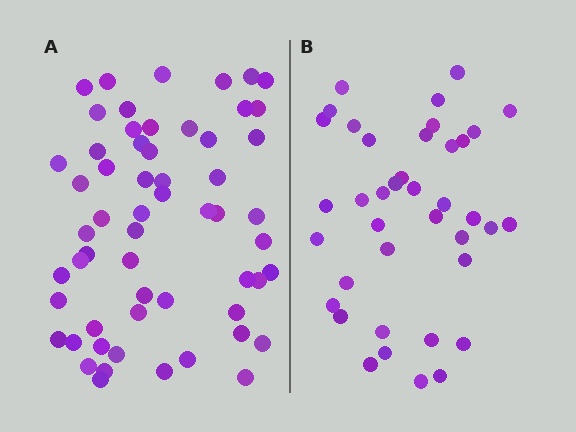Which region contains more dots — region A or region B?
Region A (the left region) has more dots.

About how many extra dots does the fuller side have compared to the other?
Region A has approximately 20 more dots than region B.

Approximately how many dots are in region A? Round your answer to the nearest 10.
About 60 dots. (The exact count is 58, which rounds to 60.)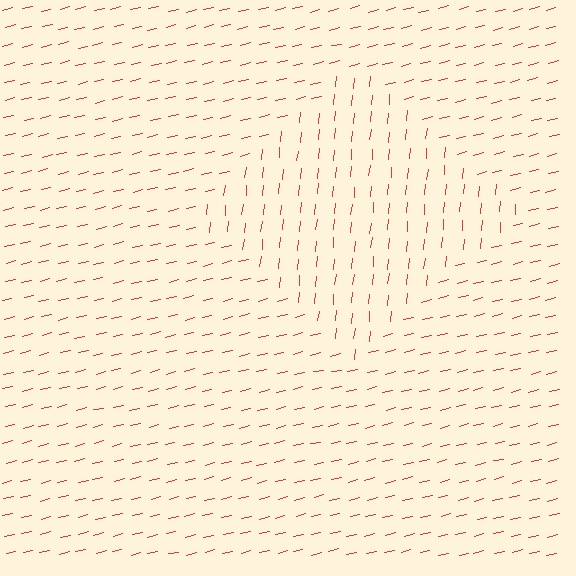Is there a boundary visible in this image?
Yes, there is a texture boundary formed by a change in line orientation.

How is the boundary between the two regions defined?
The boundary is defined purely by a change in line orientation (approximately 71 degrees difference). All lines are the same color and thickness.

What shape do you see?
I see a diamond.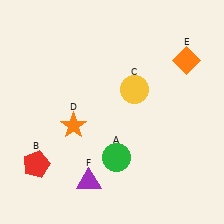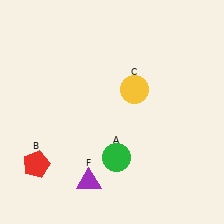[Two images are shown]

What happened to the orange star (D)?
The orange star (D) was removed in Image 2. It was in the bottom-left area of Image 1.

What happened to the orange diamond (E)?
The orange diamond (E) was removed in Image 2. It was in the top-right area of Image 1.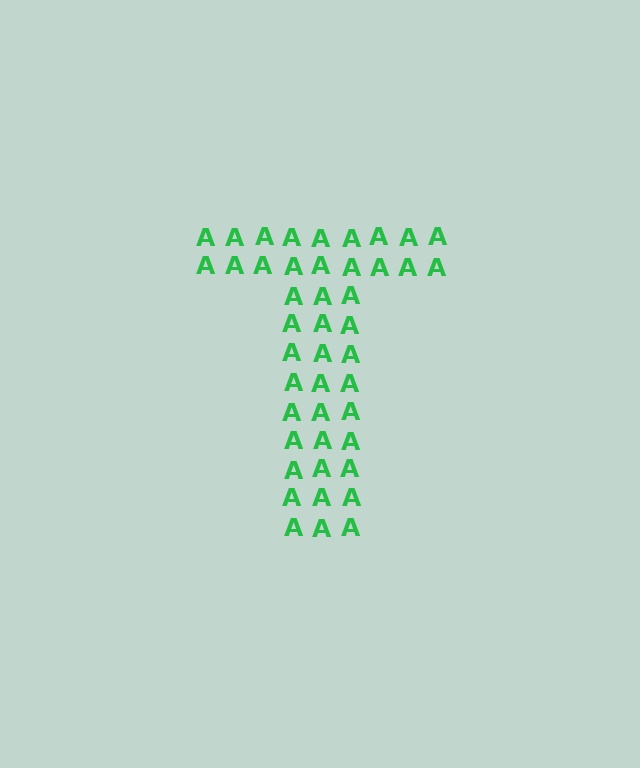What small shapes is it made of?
It is made of small letter A's.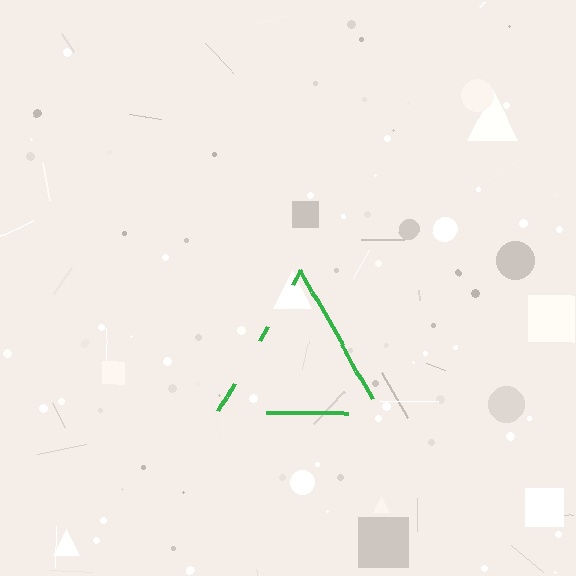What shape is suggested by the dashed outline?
The dashed outline suggests a triangle.